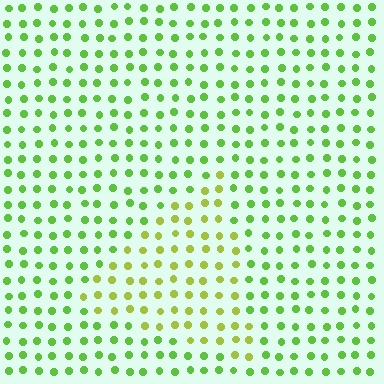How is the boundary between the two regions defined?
The boundary is defined purely by a slight shift in hue (about 31 degrees). Spacing, size, and orientation are identical on both sides.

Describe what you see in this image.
The image is filled with small lime elements in a uniform arrangement. A triangle-shaped region is visible where the elements are tinted to a slightly different hue, forming a subtle color boundary.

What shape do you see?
I see a triangle.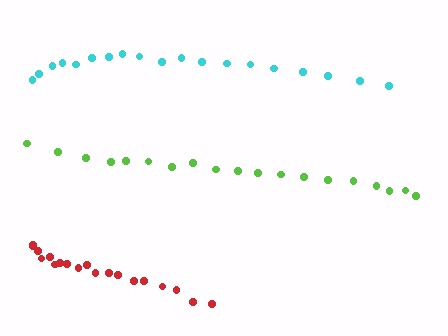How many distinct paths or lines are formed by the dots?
There are 3 distinct paths.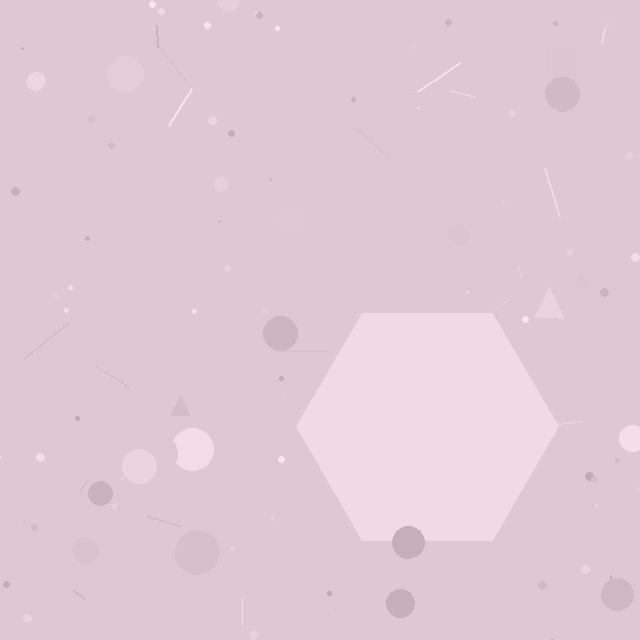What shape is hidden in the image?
A hexagon is hidden in the image.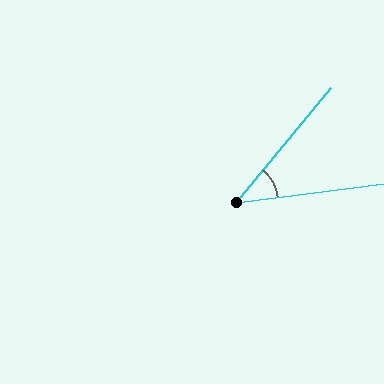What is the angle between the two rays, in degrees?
Approximately 43 degrees.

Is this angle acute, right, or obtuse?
It is acute.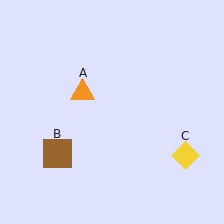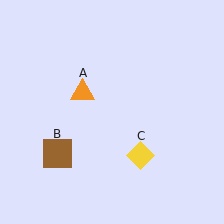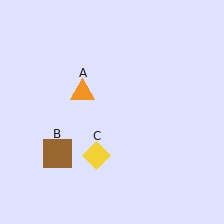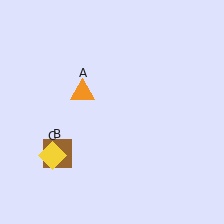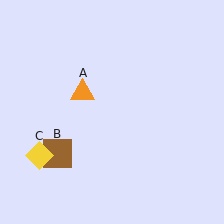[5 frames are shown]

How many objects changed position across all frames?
1 object changed position: yellow diamond (object C).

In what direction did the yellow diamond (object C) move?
The yellow diamond (object C) moved left.